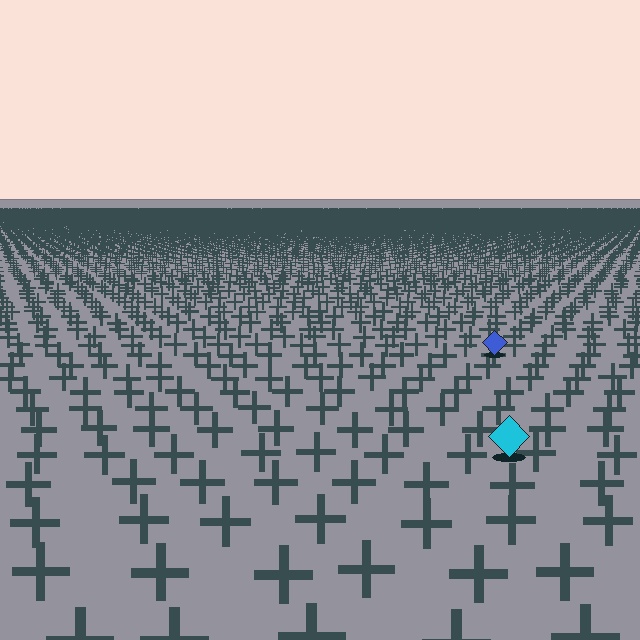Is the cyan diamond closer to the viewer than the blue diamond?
Yes. The cyan diamond is closer — you can tell from the texture gradient: the ground texture is coarser near it.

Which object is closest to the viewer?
The cyan diamond is closest. The texture marks near it are larger and more spread out.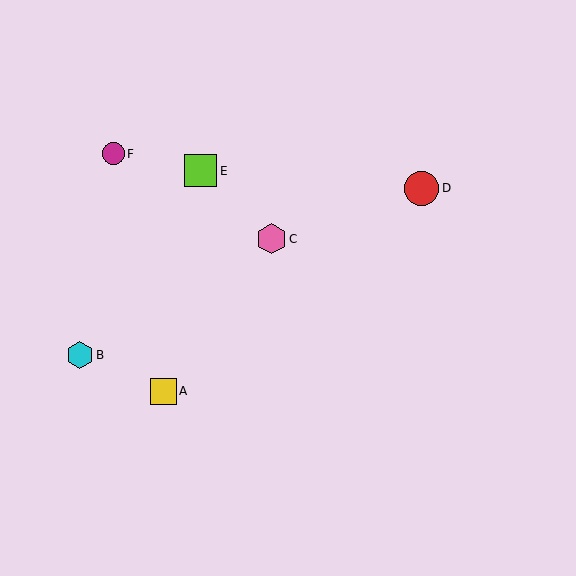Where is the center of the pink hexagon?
The center of the pink hexagon is at (271, 239).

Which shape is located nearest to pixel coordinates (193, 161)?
The lime square (labeled E) at (201, 171) is nearest to that location.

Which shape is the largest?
The red circle (labeled D) is the largest.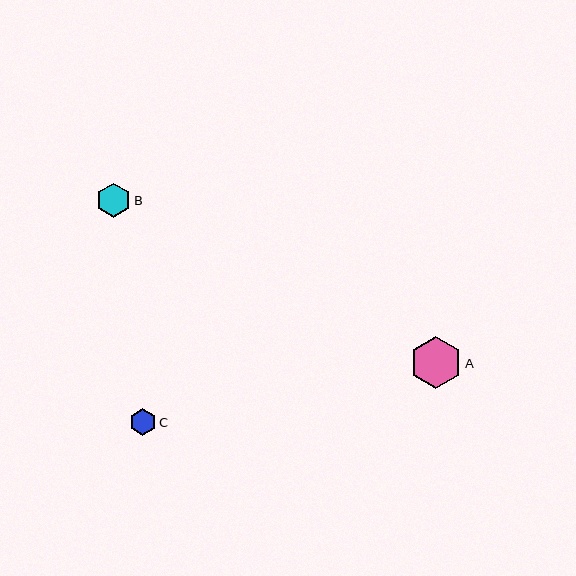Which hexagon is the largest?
Hexagon A is the largest with a size of approximately 52 pixels.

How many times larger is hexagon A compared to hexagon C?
Hexagon A is approximately 2.0 times the size of hexagon C.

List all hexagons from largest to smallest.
From largest to smallest: A, B, C.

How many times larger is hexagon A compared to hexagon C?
Hexagon A is approximately 2.0 times the size of hexagon C.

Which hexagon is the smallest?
Hexagon C is the smallest with a size of approximately 27 pixels.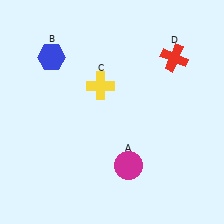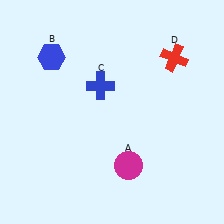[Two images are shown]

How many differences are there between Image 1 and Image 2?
There is 1 difference between the two images.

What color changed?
The cross (C) changed from yellow in Image 1 to blue in Image 2.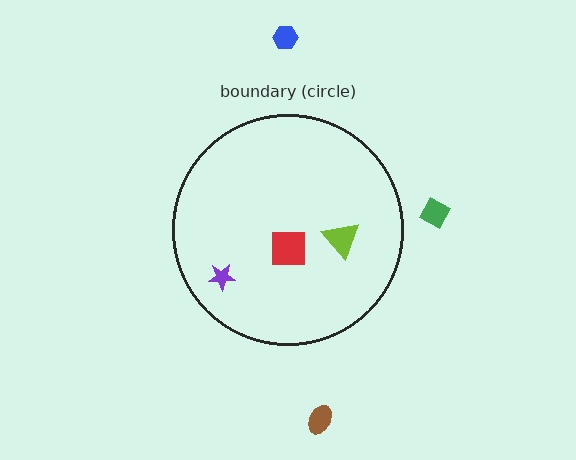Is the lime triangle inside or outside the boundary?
Inside.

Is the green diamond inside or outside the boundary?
Outside.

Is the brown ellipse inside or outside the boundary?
Outside.